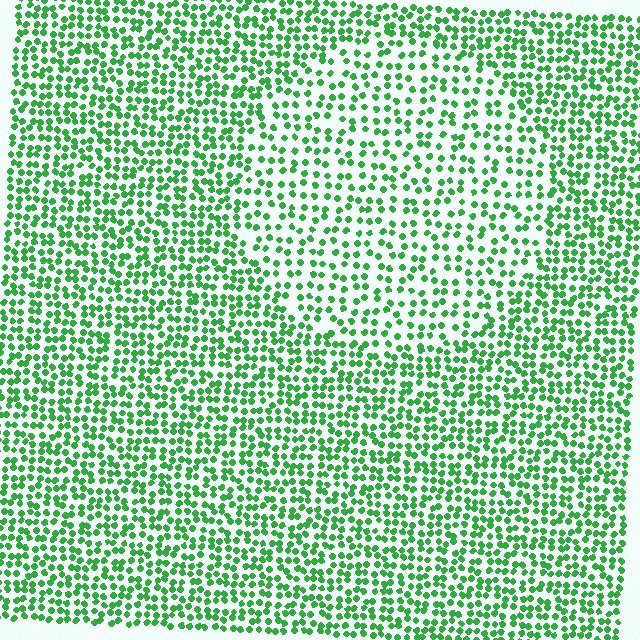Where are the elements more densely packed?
The elements are more densely packed outside the circle boundary.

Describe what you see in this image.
The image contains small green elements arranged at two different densities. A circle-shaped region is visible where the elements are less densely packed than the surrounding area.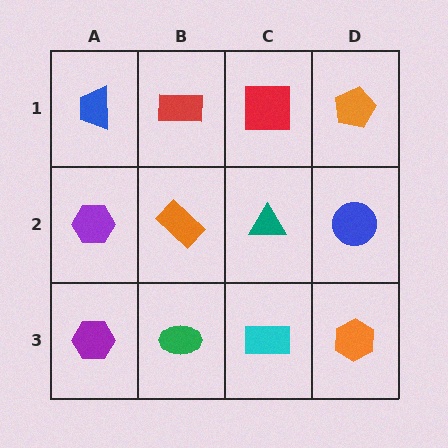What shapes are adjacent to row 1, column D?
A blue circle (row 2, column D), a red square (row 1, column C).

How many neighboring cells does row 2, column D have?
3.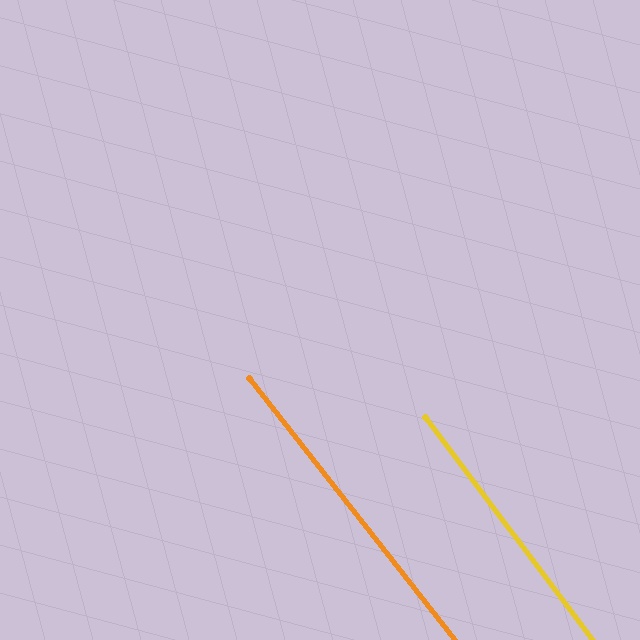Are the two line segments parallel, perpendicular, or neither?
Parallel — their directions differ by only 1.2°.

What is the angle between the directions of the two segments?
Approximately 1 degree.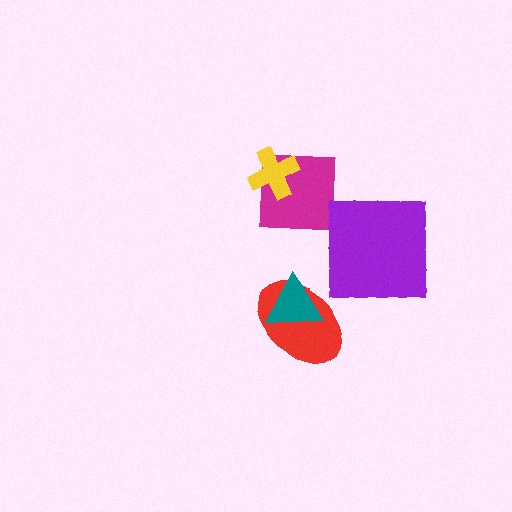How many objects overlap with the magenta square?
1 object overlaps with the magenta square.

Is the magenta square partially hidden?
Yes, it is partially covered by another shape.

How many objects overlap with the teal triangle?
1 object overlaps with the teal triangle.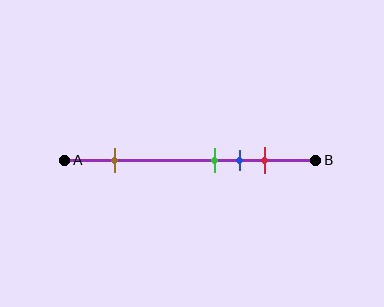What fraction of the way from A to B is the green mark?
The green mark is approximately 60% (0.6) of the way from A to B.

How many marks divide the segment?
There are 4 marks dividing the segment.